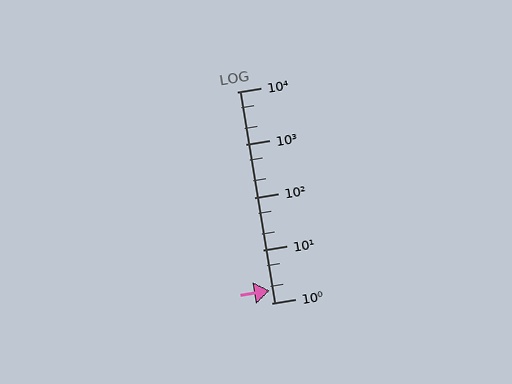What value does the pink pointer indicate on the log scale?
The pointer indicates approximately 1.7.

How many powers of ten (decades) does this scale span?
The scale spans 4 decades, from 1 to 10000.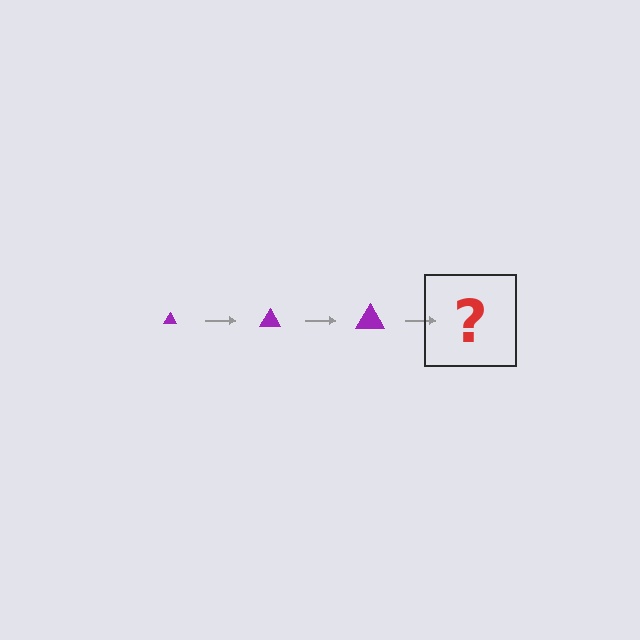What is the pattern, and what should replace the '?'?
The pattern is that the triangle gets progressively larger each step. The '?' should be a purple triangle, larger than the previous one.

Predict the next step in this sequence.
The next step is a purple triangle, larger than the previous one.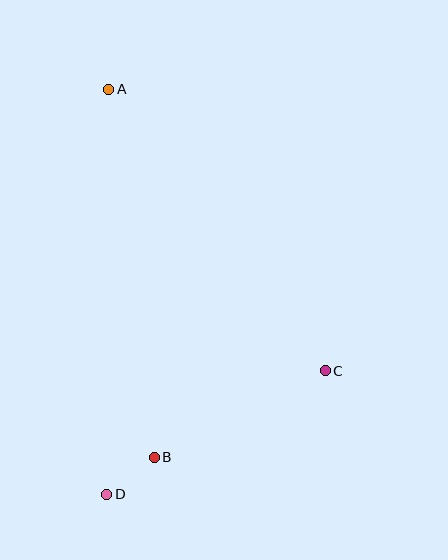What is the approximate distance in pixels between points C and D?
The distance between C and D is approximately 251 pixels.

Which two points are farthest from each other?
Points A and D are farthest from each other.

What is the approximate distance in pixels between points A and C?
The distance between A and C is approximately 355 pixels.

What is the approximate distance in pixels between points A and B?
The distance between A and B is approximately 371 pixels.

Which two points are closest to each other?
Points B and D are closest to each other.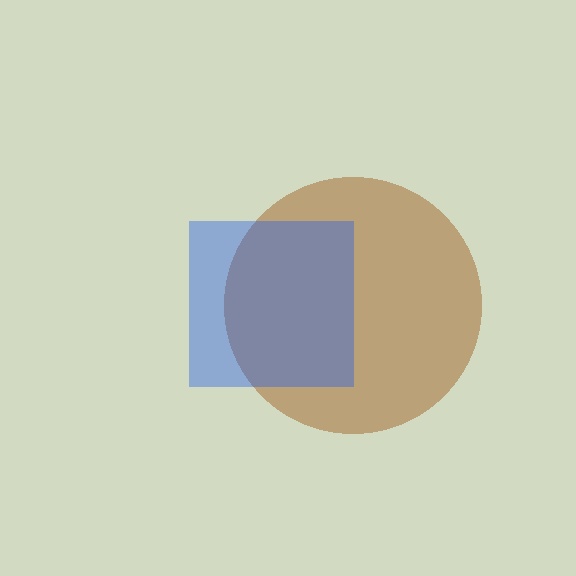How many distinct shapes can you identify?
There are 2 distinct shapes: a brown circle, a blue square.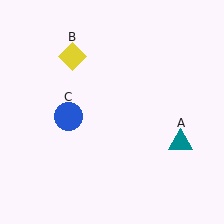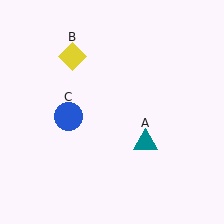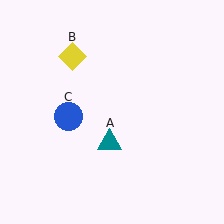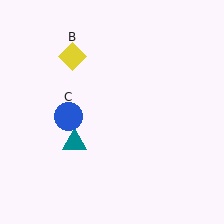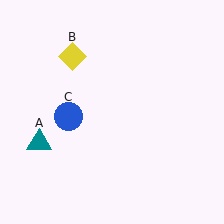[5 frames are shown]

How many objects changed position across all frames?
1 object changed position: teal triangle (object A).